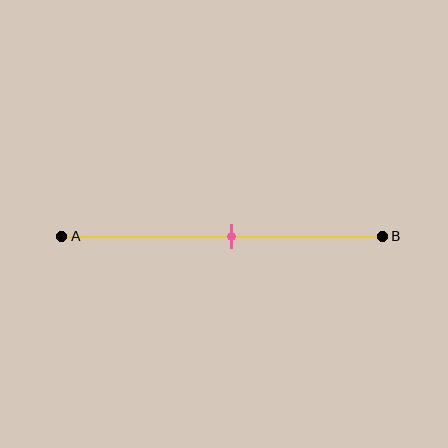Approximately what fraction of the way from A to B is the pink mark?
The pink mark is approximately 55% of the way from A to B.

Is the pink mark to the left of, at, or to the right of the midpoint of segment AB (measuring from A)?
The pink mark is approximately at the midpoint of segment AB.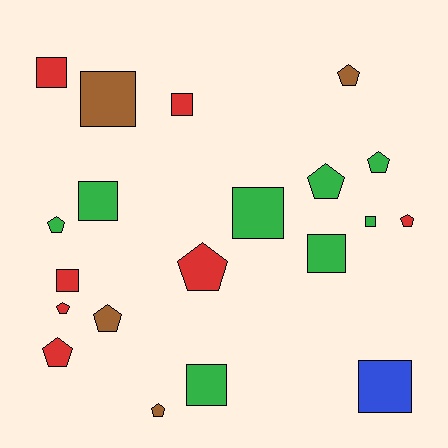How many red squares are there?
There are 3 red squares.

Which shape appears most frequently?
Square, with 10 objects.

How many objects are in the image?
There are 20 objects.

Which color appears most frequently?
Green, with 8 objects.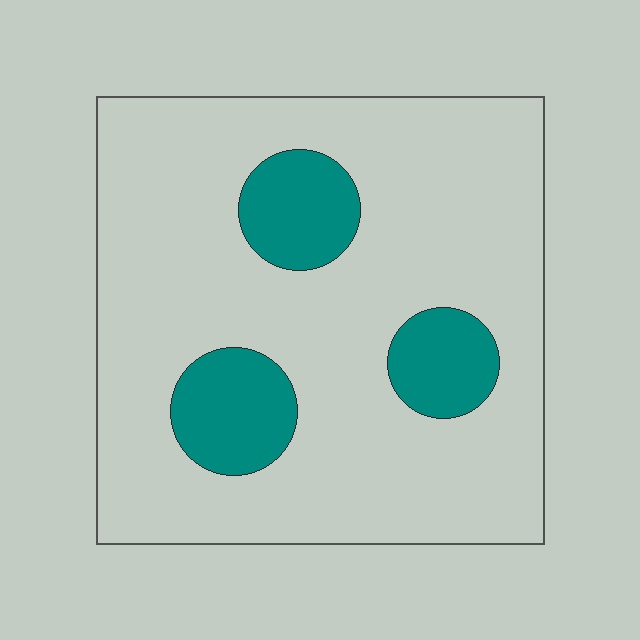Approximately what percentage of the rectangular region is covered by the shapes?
Approximately 15%.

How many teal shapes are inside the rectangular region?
3.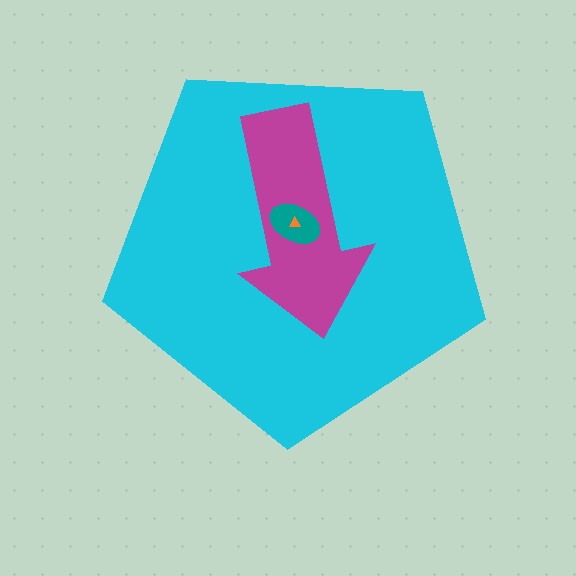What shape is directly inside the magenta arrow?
The teal ellipse.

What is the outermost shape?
The cyan pentagon.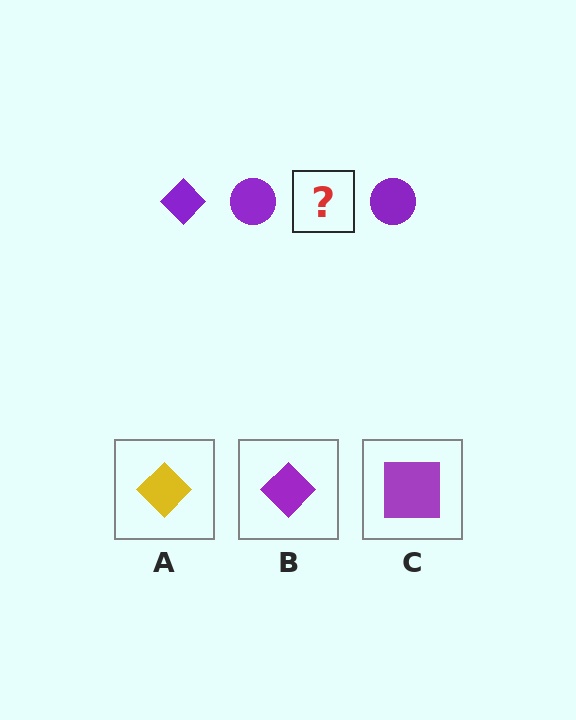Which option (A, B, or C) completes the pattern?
B.